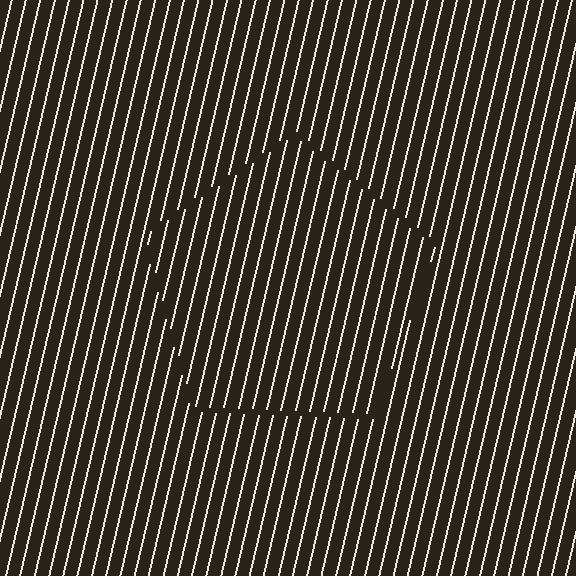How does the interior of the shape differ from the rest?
The interior of the shape contains the same grating, shifted by half a period — the contour is defined by the phase discontinuity where line-ends from the inner and outer gratings abut.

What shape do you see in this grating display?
An illusory pentagon. The interior of the shape contains the same grating, shifted by half a period — the contour is defined by the phase discontinuity where line-ends from the inner and outer gratings abut.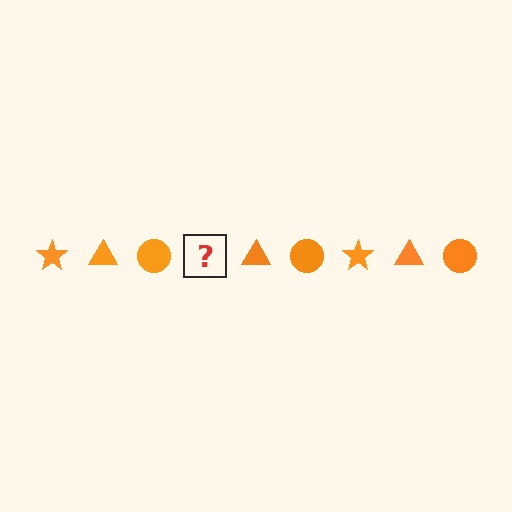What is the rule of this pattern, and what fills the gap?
The rule is that the pattern cycles through star, triangle, circle shapes in orange. The gap should be filled with an orange star.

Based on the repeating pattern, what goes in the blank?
The blank should be an orange star.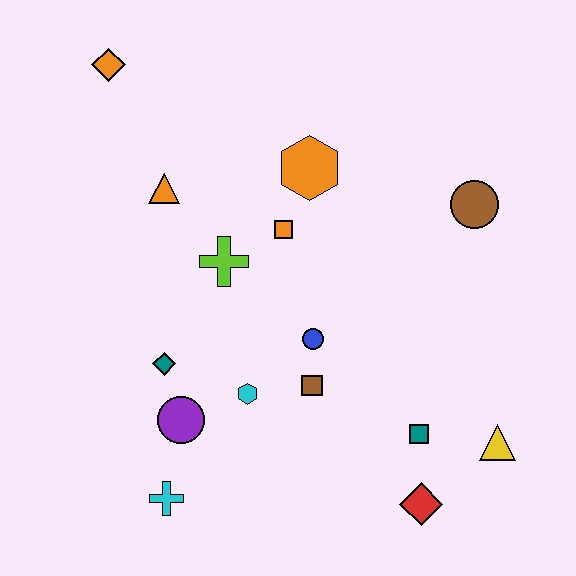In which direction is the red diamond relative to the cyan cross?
The red diamond is to the right of the cyan cross.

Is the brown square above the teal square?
Yes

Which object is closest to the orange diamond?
The orange triangle is closest to the orange diamond.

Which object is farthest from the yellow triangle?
The orange diamond is farthest from the yellow triangle.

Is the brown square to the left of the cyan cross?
No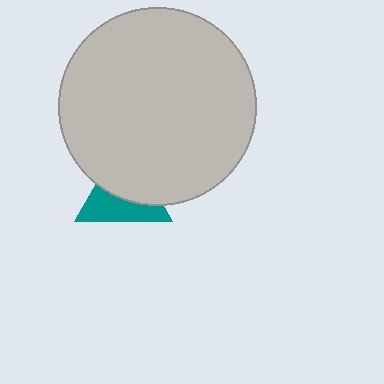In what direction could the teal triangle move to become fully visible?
The teal triangle could move down. That would shift it out from behind the light gray circle entirely.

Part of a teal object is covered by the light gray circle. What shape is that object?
It is a triangle.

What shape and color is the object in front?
The object in front is a light gray circle.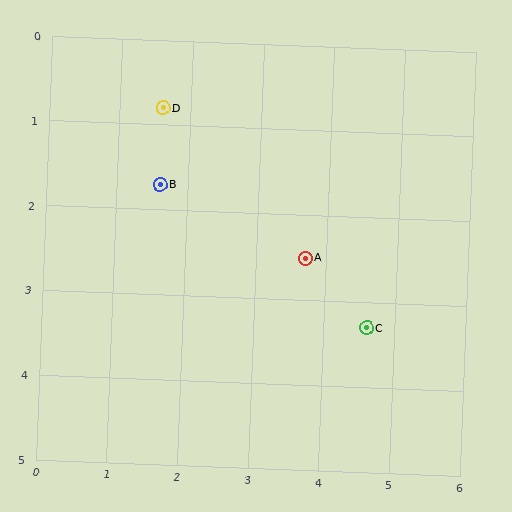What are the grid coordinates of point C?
Point C is at approximately (4.6, 3.3).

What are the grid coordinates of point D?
Point D is at approximately (1.6, 0.8).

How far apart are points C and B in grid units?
Points C and B are about 3.4 grid units apart.